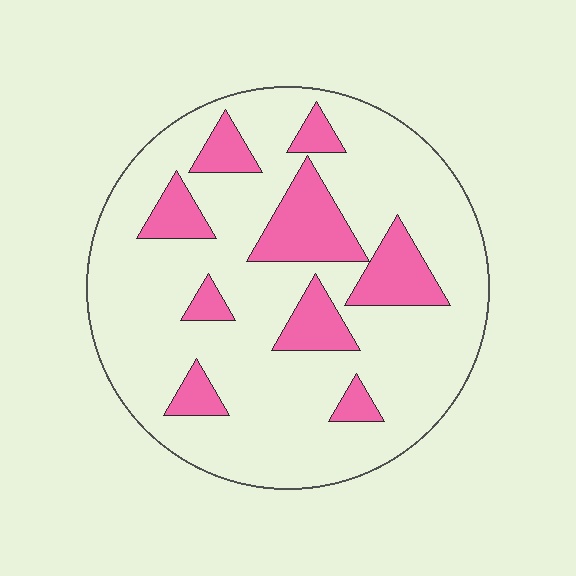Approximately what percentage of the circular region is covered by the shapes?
Approximately 20%.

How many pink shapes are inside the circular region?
9.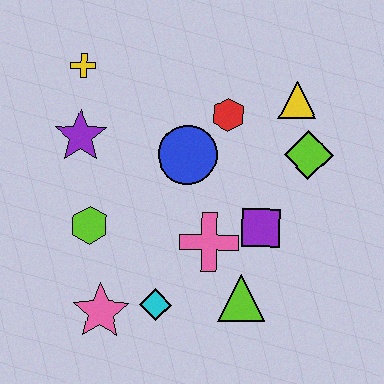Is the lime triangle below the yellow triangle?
Yes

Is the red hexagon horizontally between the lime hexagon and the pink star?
No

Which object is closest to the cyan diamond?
The pink star is closest to the cyan diamond.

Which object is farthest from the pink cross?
The yellow cross is farthest from the pink cross.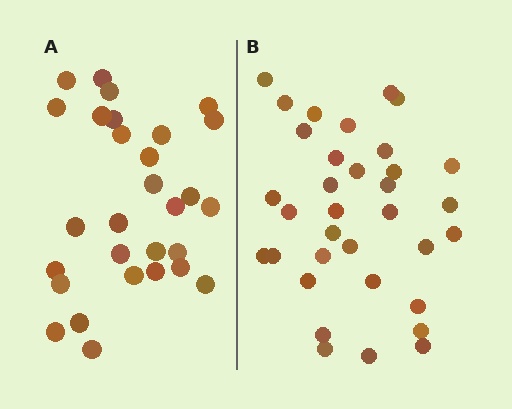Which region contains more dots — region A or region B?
Region B (the right region) has more dots.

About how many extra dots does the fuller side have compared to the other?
Region B has about 5 more dots than region A.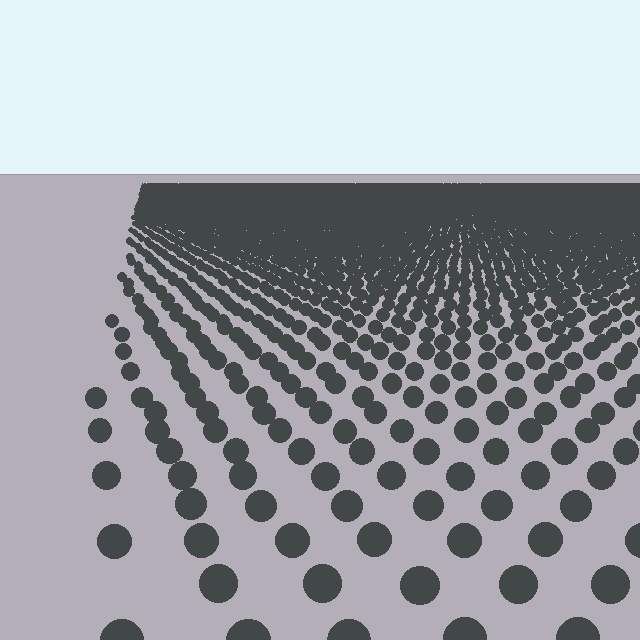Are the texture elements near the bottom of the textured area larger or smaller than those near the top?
Larger. Near the bottom, elements are closer to the viewer and appear at a bigger on-screen size.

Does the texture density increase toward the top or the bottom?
Density increases toward the top.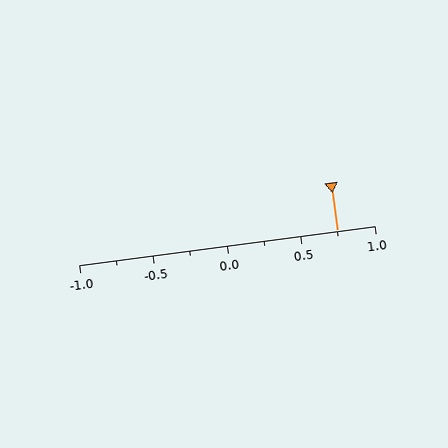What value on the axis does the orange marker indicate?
The marker indicates approximately 0.75.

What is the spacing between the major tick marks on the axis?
The major ticks are spaced 0.5 apart.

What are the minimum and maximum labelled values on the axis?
The axis runs from -1.0 to 1.0.